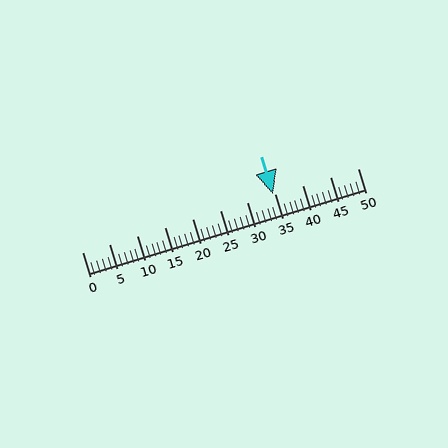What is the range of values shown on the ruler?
The ruler shows values from 0 to 50.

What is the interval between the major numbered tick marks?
The major tick marks are spaced 5 units apart.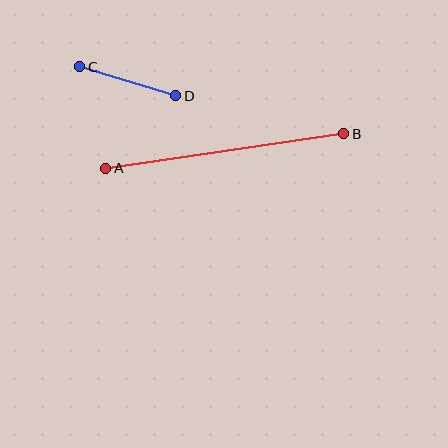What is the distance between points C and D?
The distance is approximately 100 pixels.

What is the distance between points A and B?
The distance is approximately 241 pixels.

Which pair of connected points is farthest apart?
Points A and B are farthest apart.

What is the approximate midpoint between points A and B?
The midpoint is at approximately (225, 151) pixels.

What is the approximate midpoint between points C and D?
The midpoint is at approximately (128, 81) pixels.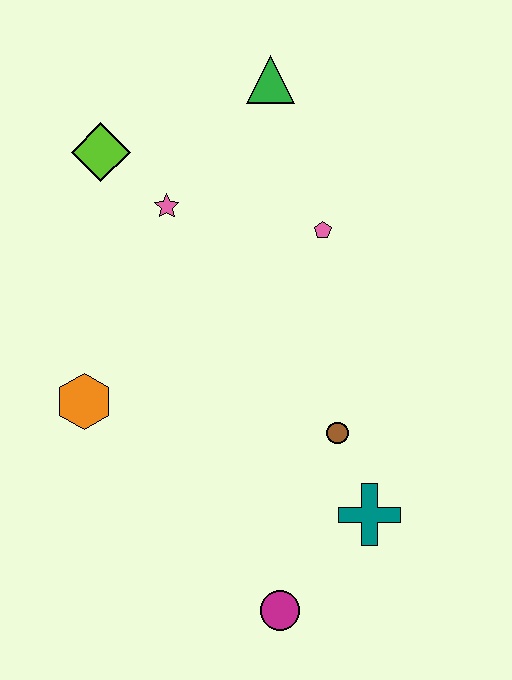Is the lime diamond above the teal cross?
Yes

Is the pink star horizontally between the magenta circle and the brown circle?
No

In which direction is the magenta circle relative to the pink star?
The magenta circle is below the pink star.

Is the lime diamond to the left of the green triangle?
Yes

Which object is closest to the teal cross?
The brown circle is closest to the teal cross.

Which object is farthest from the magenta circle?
The green triangle is farthest from the magenta circle.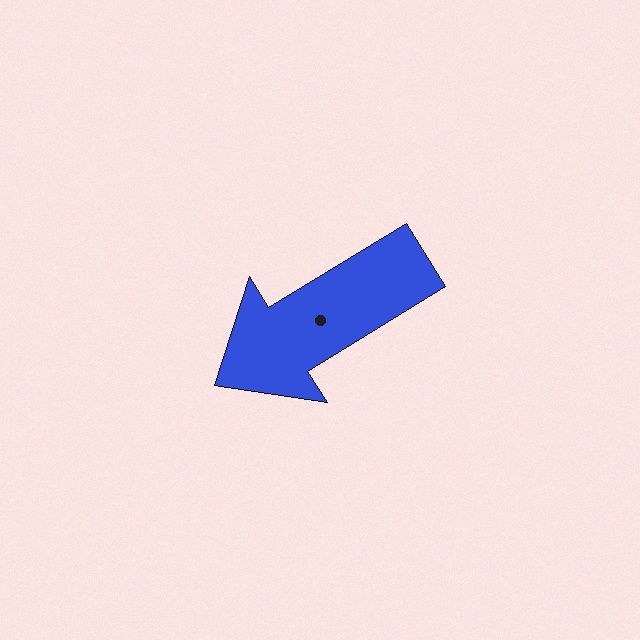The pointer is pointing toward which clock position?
Roughly 8 o'clock.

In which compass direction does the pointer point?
Southwest.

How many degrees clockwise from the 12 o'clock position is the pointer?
Approximately 238 degrees.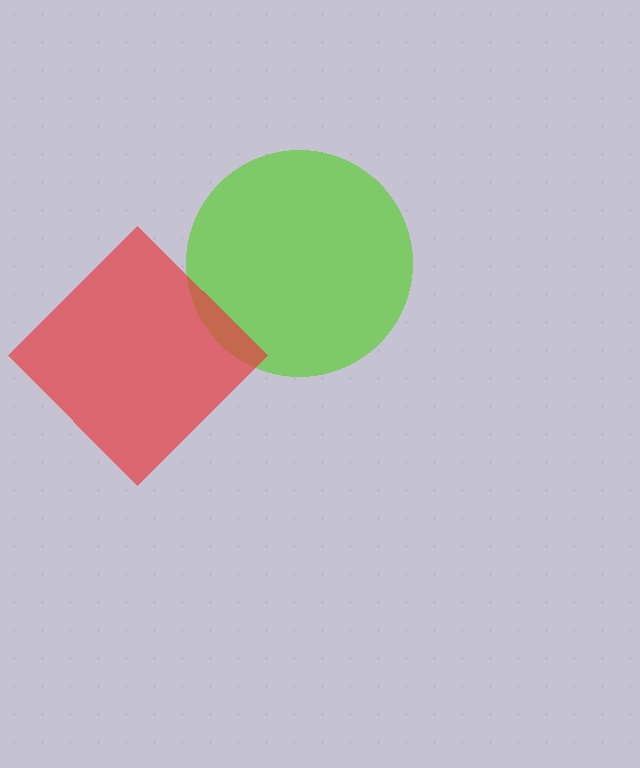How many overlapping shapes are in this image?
There are 2 overlapping shapes in the image.